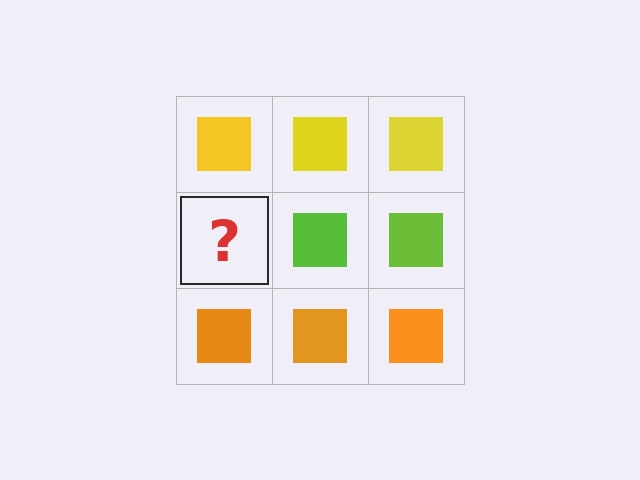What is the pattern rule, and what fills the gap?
The rule is that each row has a consistent color. The gap should be filled with a lime square.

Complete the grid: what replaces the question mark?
The question mark should be replaced with a lime square.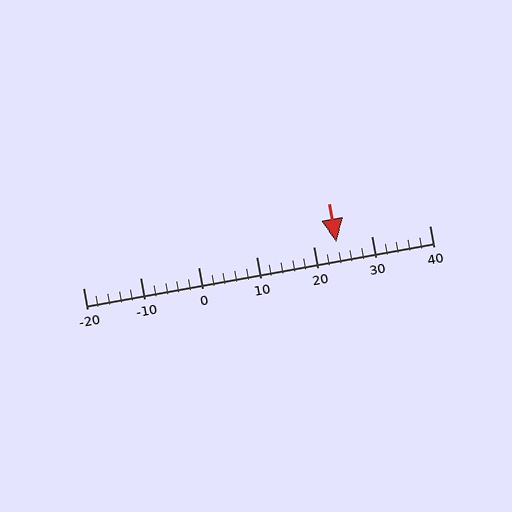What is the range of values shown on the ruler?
The ruler shows values from -20 to 40.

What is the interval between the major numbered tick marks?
The major tick marks are spaced 10 units apart.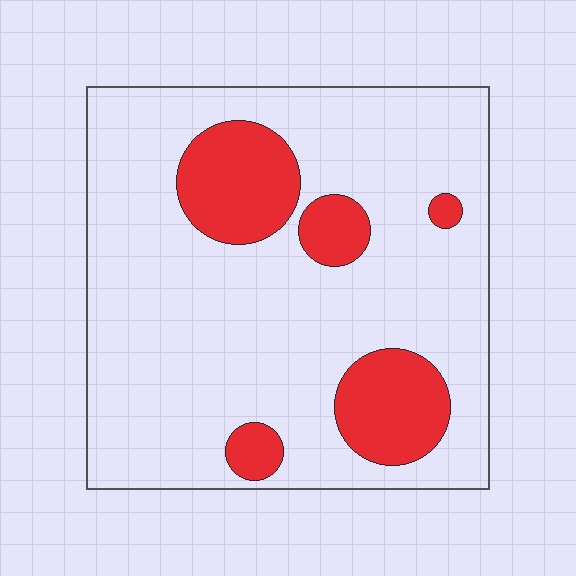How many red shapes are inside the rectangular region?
5.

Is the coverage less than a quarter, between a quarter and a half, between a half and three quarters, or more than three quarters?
Less than a quarter.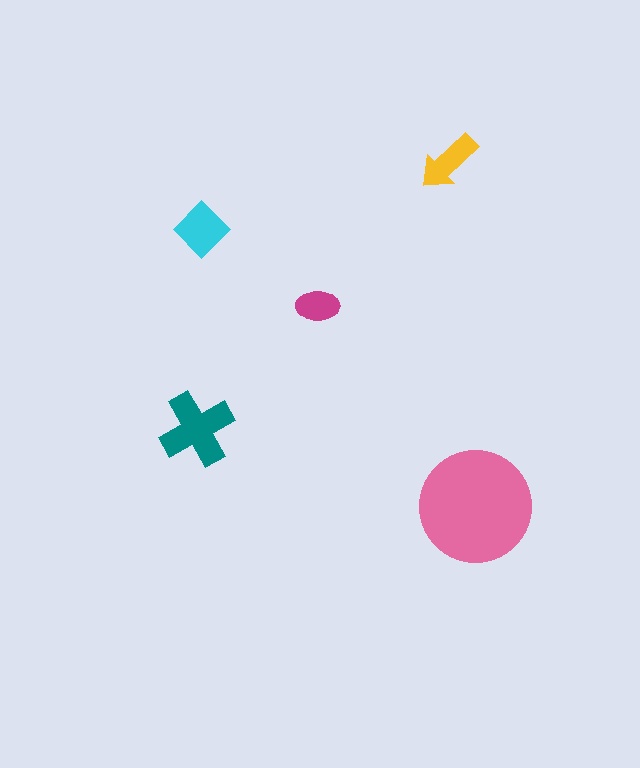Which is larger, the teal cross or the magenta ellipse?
The teal cross.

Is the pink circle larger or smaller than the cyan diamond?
Larger.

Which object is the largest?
The pink circle.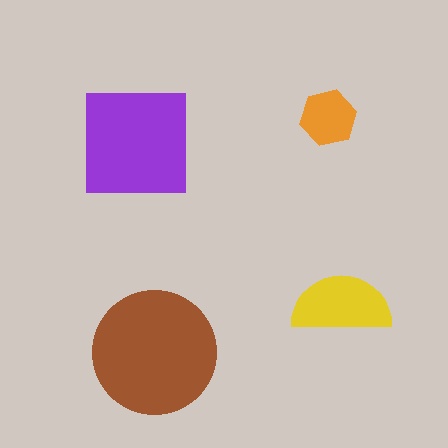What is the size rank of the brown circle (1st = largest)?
1st.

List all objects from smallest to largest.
The orange hexagon, the yellow semicircle, the purple square, the brown circle.